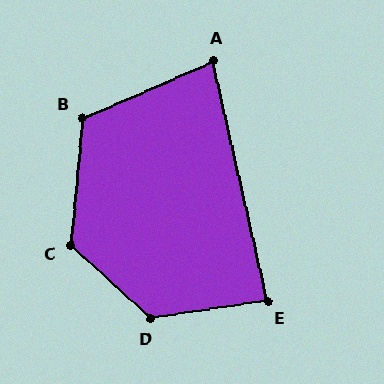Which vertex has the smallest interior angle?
A, at approximately 79 degrees.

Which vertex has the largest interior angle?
D, at approximately 130 degrees.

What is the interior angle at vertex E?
Approximately 86 degrees (approximately right).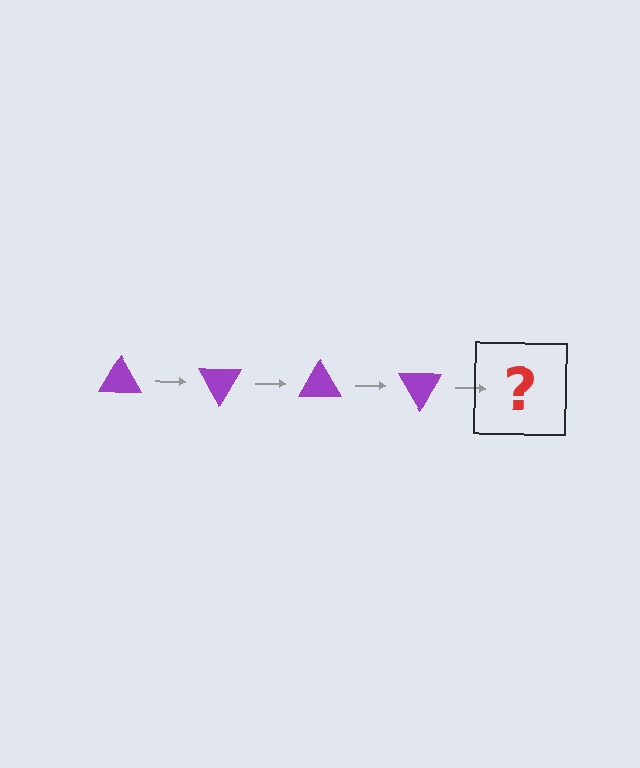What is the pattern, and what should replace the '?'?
The pattern is that the triangle rotates 60 degrees each step. The '?' should be a purple triangle rotated 240 degrees.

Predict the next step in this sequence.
The next step is a purple triangle rotated 240 degrees.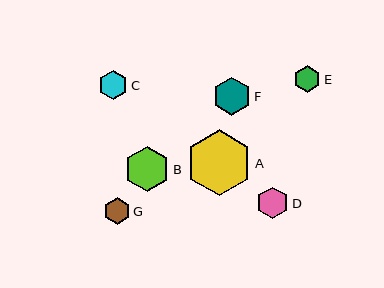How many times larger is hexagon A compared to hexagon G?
Hexagon A is approximately 2.5 times the size of hexagon G.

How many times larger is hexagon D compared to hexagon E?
Hexagon D is approximately 1.2 times the size of hexagon E.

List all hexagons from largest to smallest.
From largest to smallest: A, B, F, D, C, E, G.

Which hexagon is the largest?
Hexagon A is the largest with a size of approximately 66 pixels.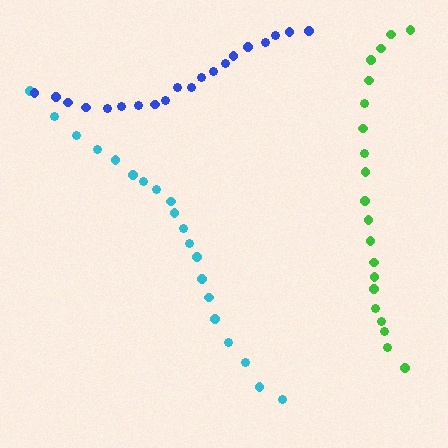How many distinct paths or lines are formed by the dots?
There are 3 distinct paths.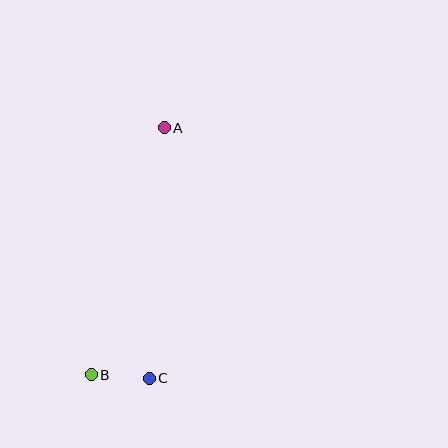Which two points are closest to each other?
Points B and C are closest to each other.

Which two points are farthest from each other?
Points A and B are farthest from each other.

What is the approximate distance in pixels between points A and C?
The distance between A and C is approximately 251 pixels.